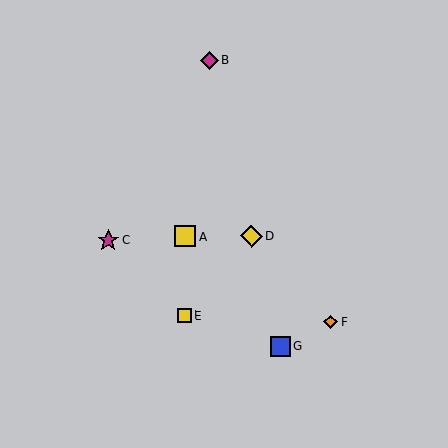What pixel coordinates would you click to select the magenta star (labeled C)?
Click at (108, 240) to select the magenta star C.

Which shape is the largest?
The yellow diamond (labeled D) is the largest.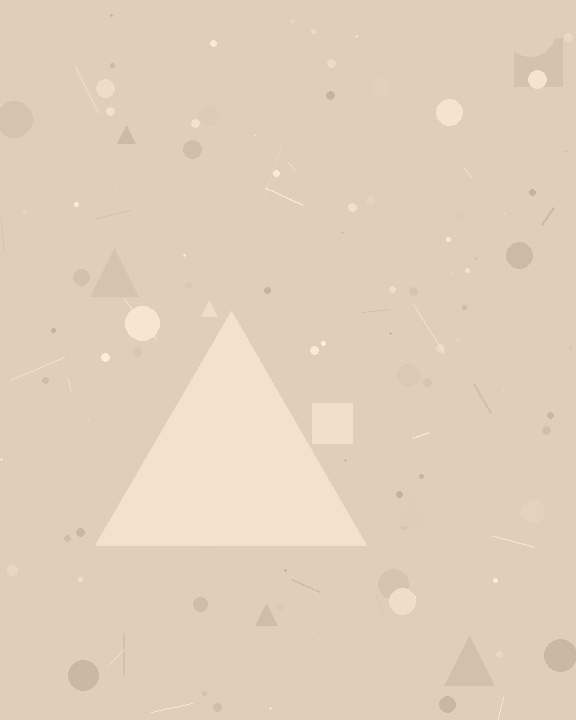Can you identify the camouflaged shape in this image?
The camouflaged shape is a triangle.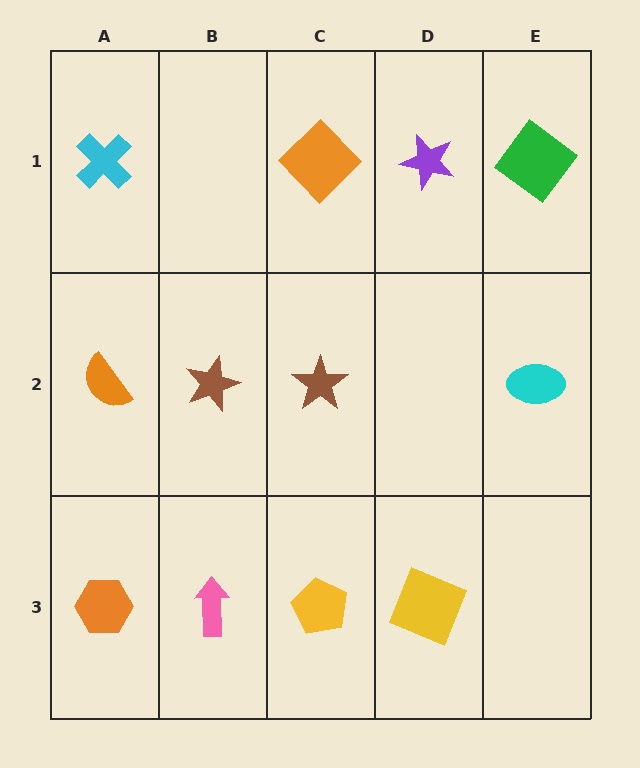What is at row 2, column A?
An orange semicircle.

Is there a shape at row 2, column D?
No, that cell is empty.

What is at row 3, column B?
A pink arrow.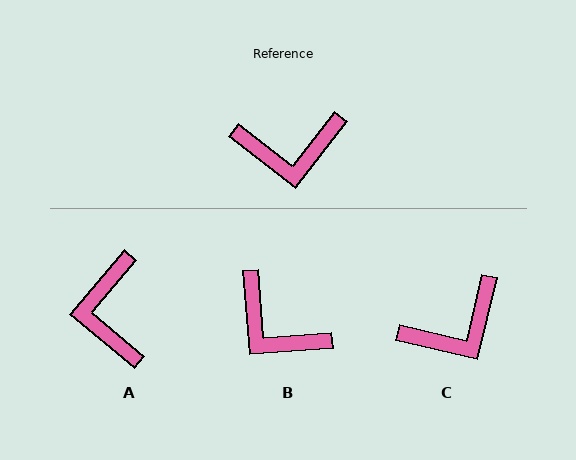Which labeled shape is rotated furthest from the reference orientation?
A, about 92 degrees away.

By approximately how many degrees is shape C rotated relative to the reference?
Approximately 24 degrees counter-clockwise.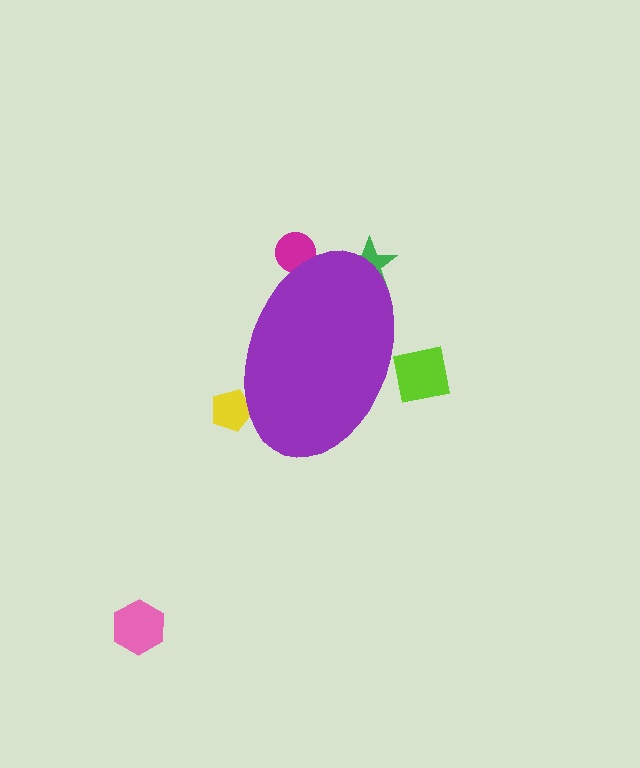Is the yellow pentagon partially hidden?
Yes, the yellow pentagon is partially hidden behind the purple ellipse.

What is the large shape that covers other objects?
A purple ellipse.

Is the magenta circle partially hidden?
Yes, the magenta circle is partially hidden behind the purple ellipse.